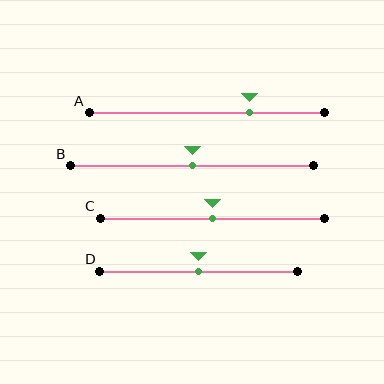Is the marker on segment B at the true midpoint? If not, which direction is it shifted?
Yes, the marker on segment B is at the true midpoint.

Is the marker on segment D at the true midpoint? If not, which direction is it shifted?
Yes, the marker on segment D is at the true midpoint.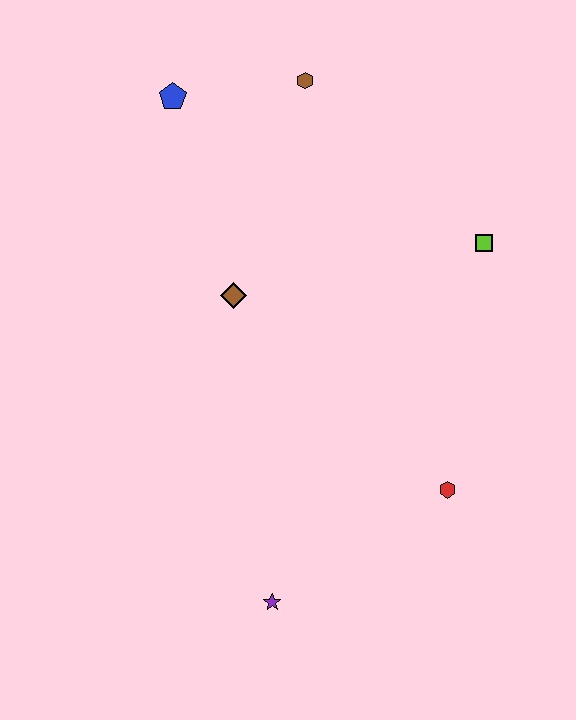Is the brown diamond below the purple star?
No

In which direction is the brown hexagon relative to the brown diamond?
The brown hexagon is above the brown diamond.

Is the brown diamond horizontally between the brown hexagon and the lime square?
No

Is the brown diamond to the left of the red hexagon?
Yes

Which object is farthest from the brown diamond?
The purple star is farthest from the brown diamond.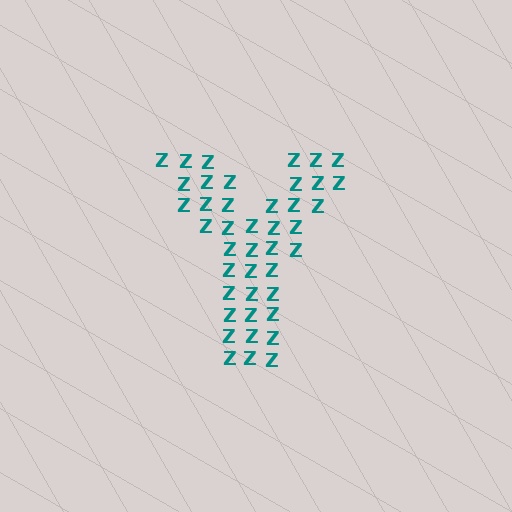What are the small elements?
The small elements are letter Z's.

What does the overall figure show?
The overall figure shows the letter Y.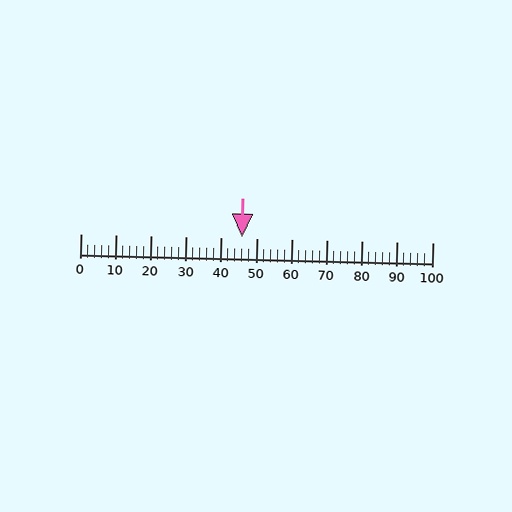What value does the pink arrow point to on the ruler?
The pink arrow points to approximately 46.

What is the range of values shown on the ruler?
The ruler shows values from 0 to 100.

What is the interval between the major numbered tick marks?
The major tick marks are spaced 10 units apart.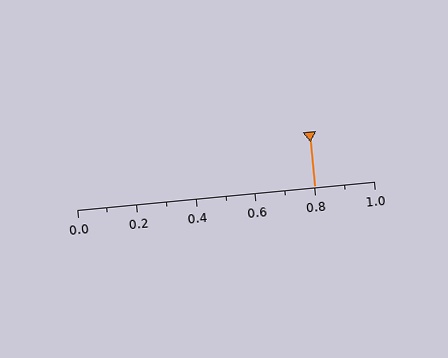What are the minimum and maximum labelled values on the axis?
The axis runs from 0.0 to 1.0.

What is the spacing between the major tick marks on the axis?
The major ticks are spaced 0.2 apart.